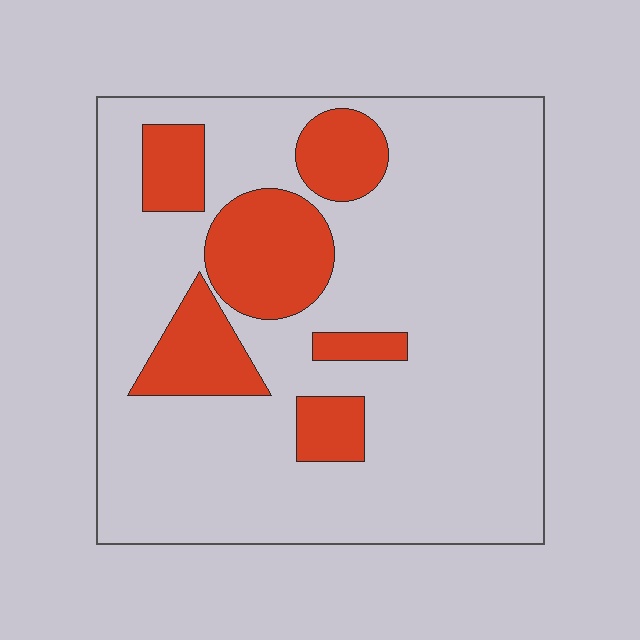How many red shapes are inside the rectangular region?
6.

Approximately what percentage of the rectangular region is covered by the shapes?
Approximately 20%.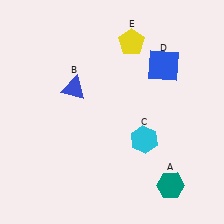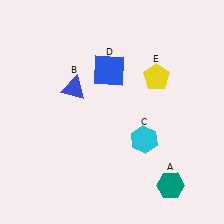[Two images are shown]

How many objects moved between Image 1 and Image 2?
2 objects moved between the two images.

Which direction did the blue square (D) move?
The blue square (D) moved left.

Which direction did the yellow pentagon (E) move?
The yellow pentagon (E) moved down.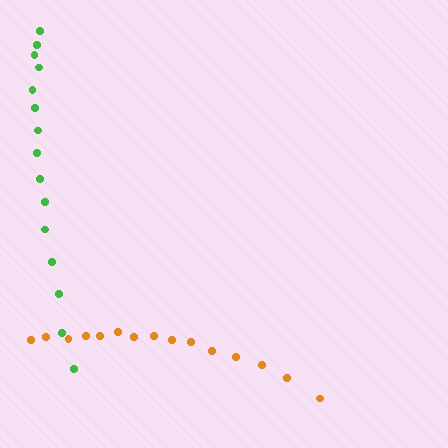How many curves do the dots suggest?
There are 2 distinct paths.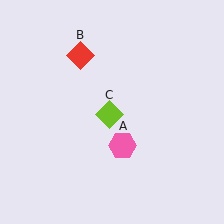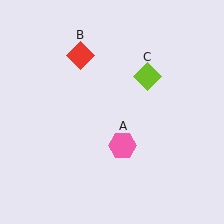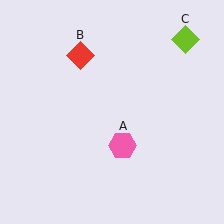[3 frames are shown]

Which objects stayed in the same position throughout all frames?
Pink hexagon (object A) and red diamond (object B) remained stationary.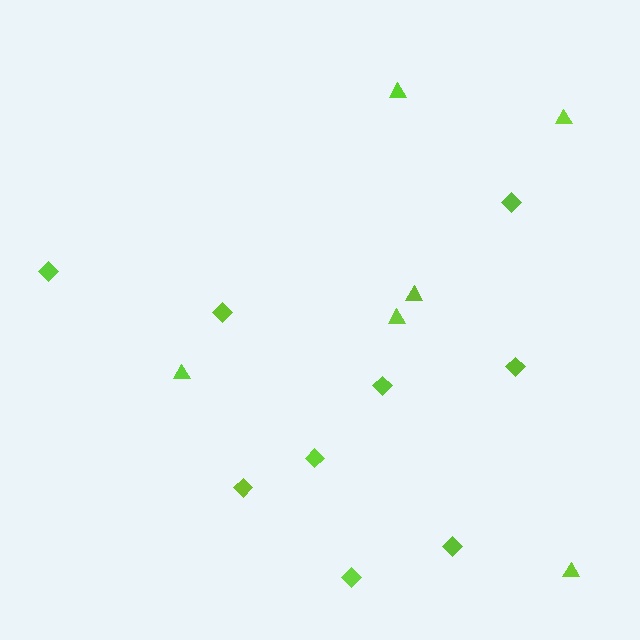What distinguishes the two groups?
There are 2 groups: one group of triangles (6) and one group of diamonds (9).